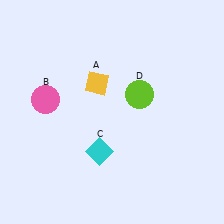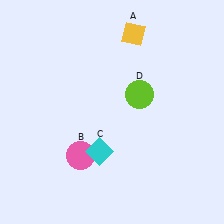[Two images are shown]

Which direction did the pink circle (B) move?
The pink circle (B) moved down.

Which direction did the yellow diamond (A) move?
The yellow diamond (A) moved up.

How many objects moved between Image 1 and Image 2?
2 objects moved between the two images.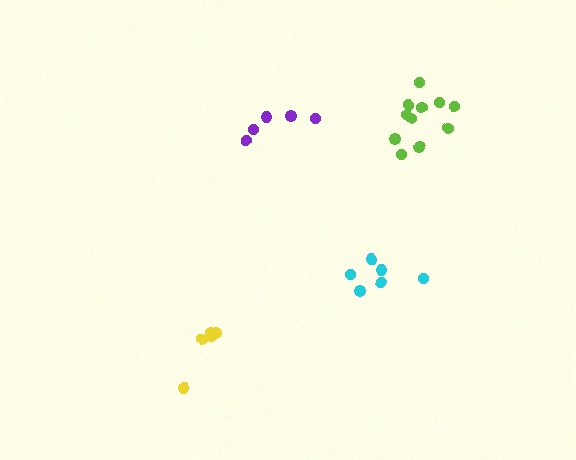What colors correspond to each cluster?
The clusters are colored: cyan, lime, purple, yellow.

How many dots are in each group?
Group 1: 6 dots, Group 2: 11 dots, Group 3: 5 dots, Group 4: 5 dots (27 total).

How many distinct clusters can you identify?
There are 4 distinct clusters.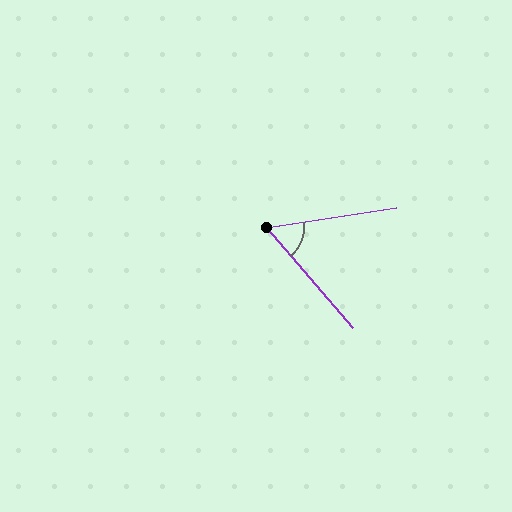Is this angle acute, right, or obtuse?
It is acute.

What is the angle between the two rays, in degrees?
Approximately 58 degrees.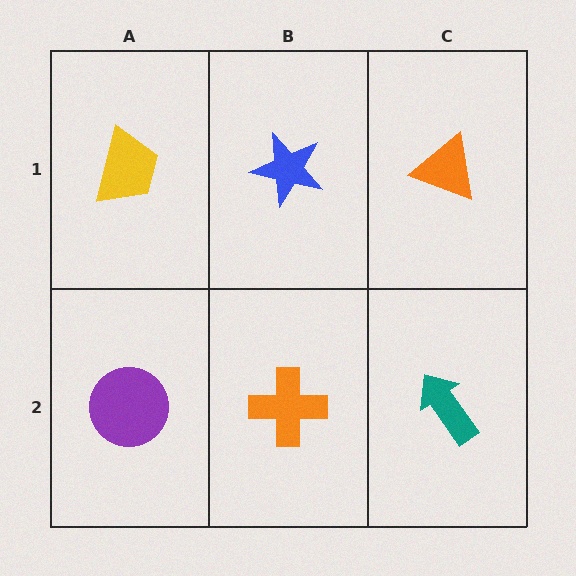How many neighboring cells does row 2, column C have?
2.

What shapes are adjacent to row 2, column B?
A blue star (row 1, column B), a purple circle (row 2, column A), a teal arrow (row 2, column C).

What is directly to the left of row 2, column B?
A purple circle.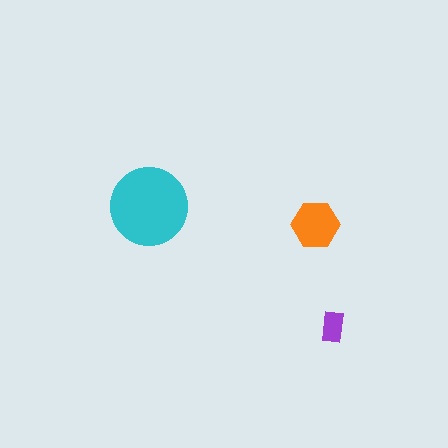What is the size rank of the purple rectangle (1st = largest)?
3rd.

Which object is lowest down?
The purple rectangle is bottommost.